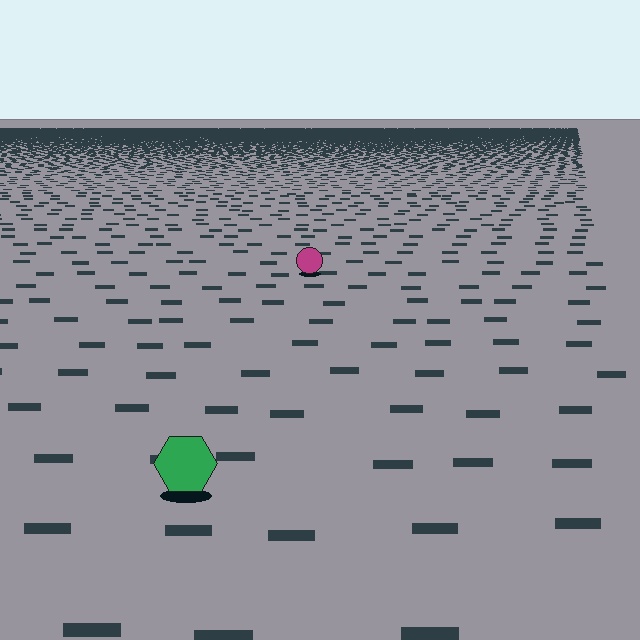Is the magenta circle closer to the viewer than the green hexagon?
No. The green hexagon is closer — you can tell from the texture gradient: the ground texture is coarser near it.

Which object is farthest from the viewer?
The magenta circle is farthest from the viewer. It appears smaller and the ground texture around it is denser.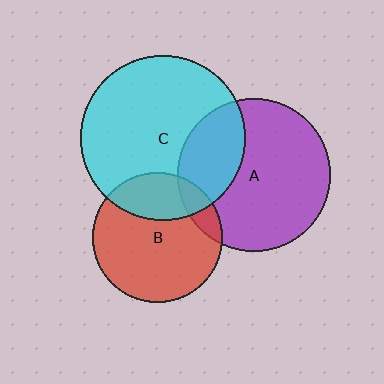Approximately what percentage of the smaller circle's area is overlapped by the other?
Approximately 10%.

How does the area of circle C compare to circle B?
Approximately 1.6 times.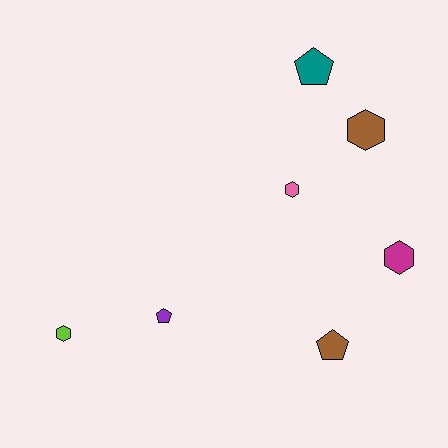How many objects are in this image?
There are 7 objects.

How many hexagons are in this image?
There are 4 hexagons.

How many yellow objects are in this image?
There are no yellow objects.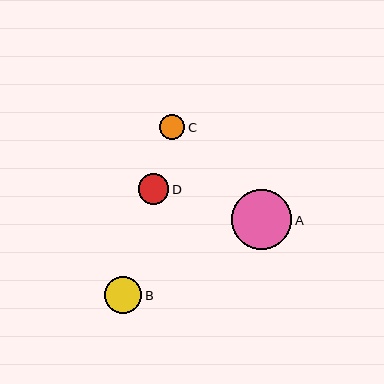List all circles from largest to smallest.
From largest to smallest: A, B, D, C.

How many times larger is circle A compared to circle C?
Circle A is approximately 2.4 times the size of circle C.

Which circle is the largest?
Circle A is the largest with a size of approximately 60 pixels.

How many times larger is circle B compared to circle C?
Circle B is approximately 1.5 times the size of circle C.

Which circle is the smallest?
Circle C is the smallest with a size of approximately 25 pixels.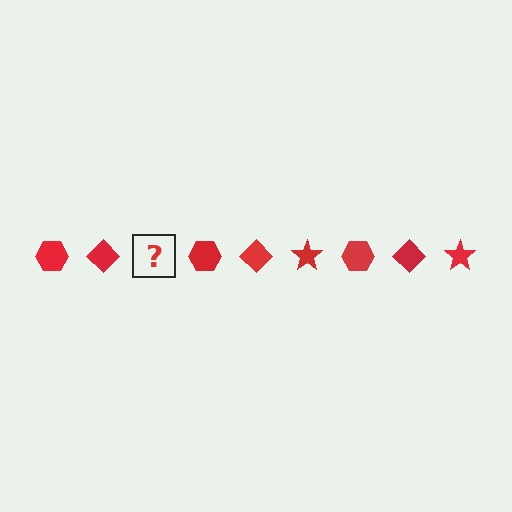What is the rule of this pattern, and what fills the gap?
The rule is that the pattern cycles through hexagon, diamond, star shapes in red. The gap should be filled with a red star.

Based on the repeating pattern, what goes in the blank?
The blank should be a red star.